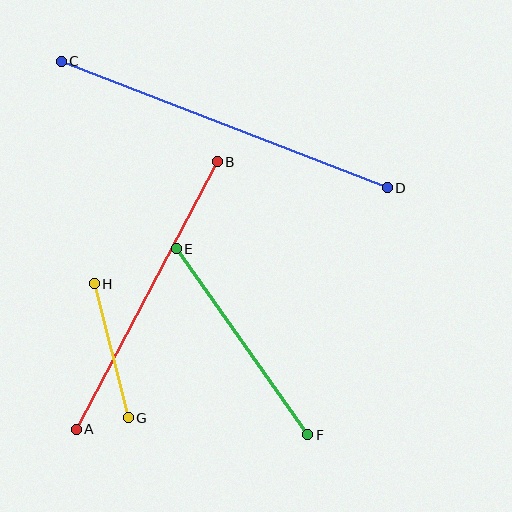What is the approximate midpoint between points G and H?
The midpoint is at approximately (111, 351) pixels.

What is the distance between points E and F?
The distance is approximately 228 pixels.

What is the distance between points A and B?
The distance is approximately 302 pixels.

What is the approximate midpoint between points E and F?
The midpoint is at approximately (242, 342) pixels.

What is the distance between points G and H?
The distance is approximately 138 pixels.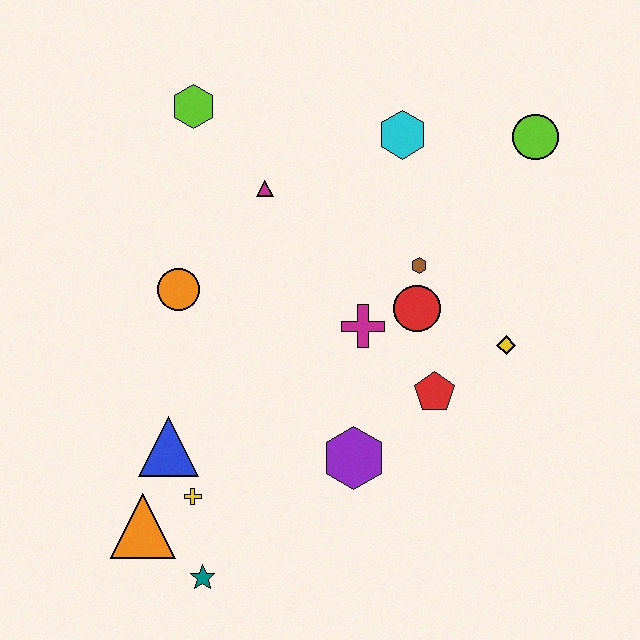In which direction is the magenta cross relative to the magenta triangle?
The magenta cross is below the magenta triangle.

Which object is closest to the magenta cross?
The red circle is closest to the magenta cross.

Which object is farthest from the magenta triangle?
The teal star is farthest from the magenta triangle.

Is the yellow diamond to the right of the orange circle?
Yes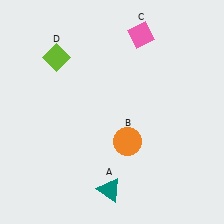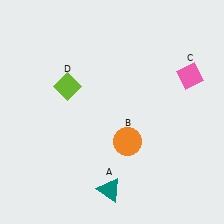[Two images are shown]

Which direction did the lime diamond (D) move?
The lime diamond (D) moved down.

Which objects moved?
The objects that moved are: the pink diamond (C), the lime diamond (D).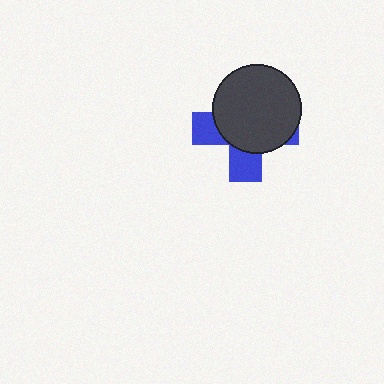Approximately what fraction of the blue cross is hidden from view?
Roughly 66% of the blue cross is hidden behind the dark gray circle.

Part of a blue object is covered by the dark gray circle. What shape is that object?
It is a cross.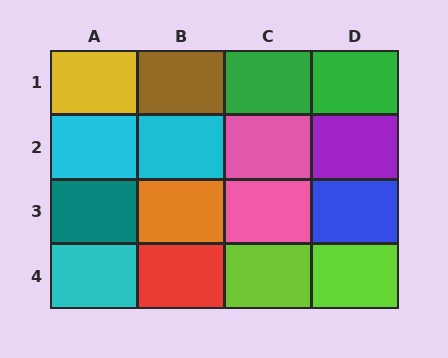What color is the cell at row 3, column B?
Orange.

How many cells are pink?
2 cells are pink.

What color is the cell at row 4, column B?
Red.